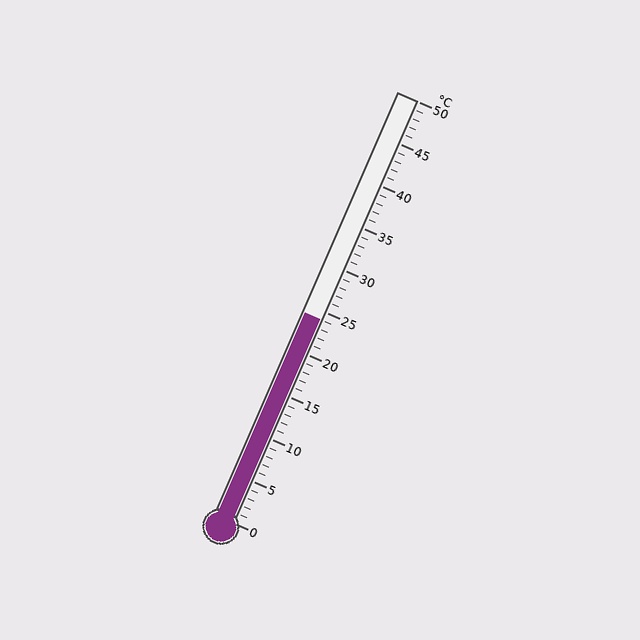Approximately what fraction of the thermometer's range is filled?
The thermometer is filled to approximately 50% of its range.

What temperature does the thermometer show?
The thermometer shows approximately 24°C.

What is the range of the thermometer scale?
The thermometer scale ranges from 0°C to 50°C.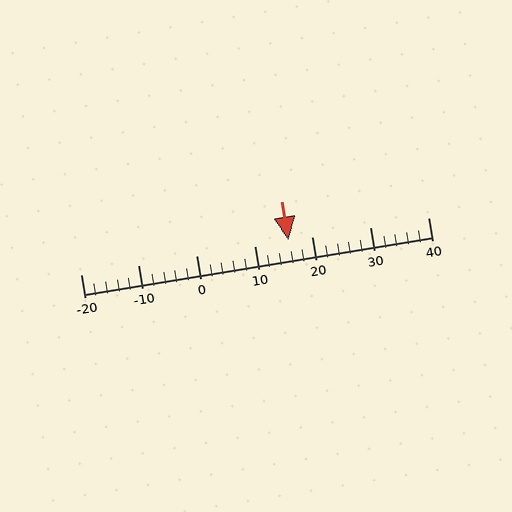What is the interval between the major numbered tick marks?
The major tick marks are spaced 10 units apart.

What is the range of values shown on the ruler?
The ruler shows values from -20 to 40.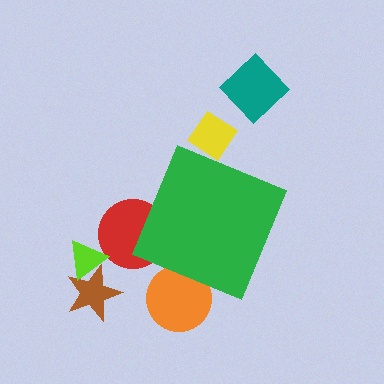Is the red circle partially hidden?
Yes, the red circle is partially hidden behind the green diamond.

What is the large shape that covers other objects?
A green diamond.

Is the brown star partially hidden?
No, the brown star is fully visible.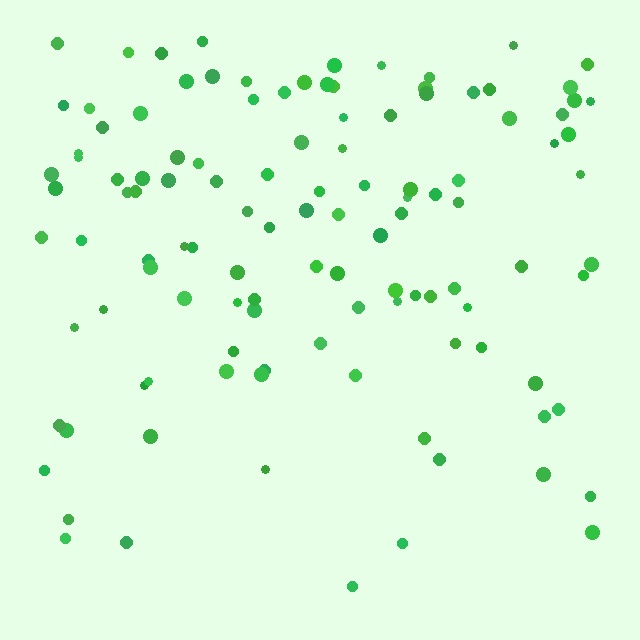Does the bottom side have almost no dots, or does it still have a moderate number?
Still a moderate number, just noticeably fewer than the top.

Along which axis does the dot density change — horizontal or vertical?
Vertical.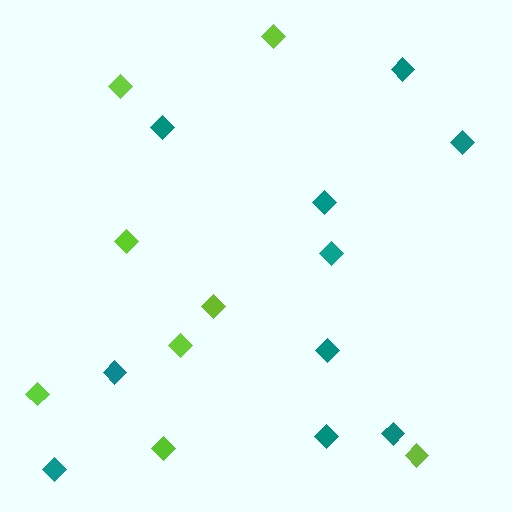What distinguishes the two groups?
There are 2 groups: one group of teal diamonds (10) and one group of lime diamonds (8).